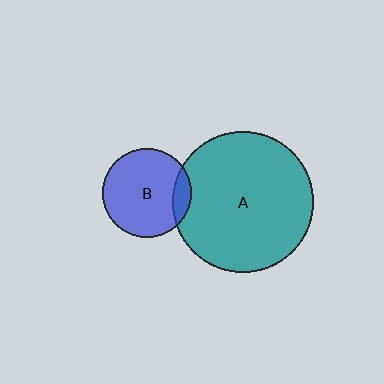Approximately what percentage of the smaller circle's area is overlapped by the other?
Approximately 10%.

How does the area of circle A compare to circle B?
Approximately 2.5 times.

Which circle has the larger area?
Circle A (teal).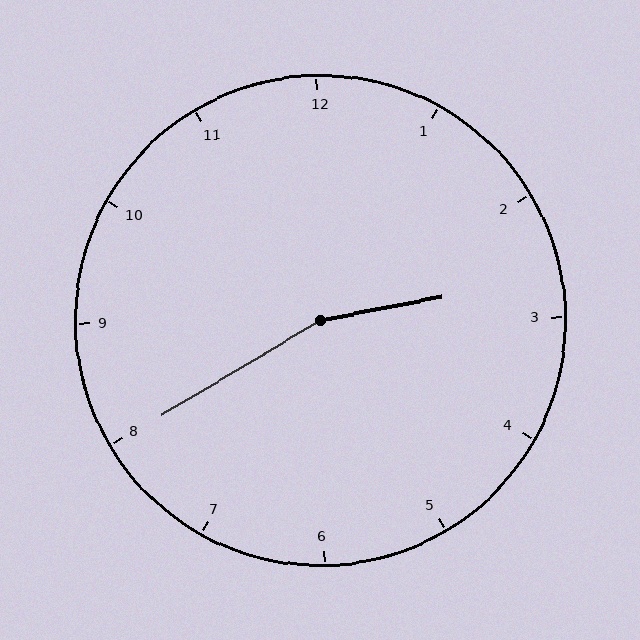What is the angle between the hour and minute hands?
Approximately 160 degrees.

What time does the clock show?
2:40.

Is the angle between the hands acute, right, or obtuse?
It is obtuse.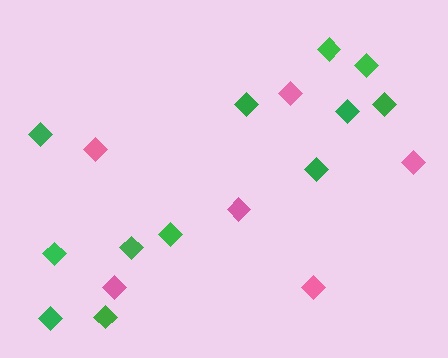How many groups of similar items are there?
There are 2 groups: one group of pink diamonds (6) and one group of green diamonds (12).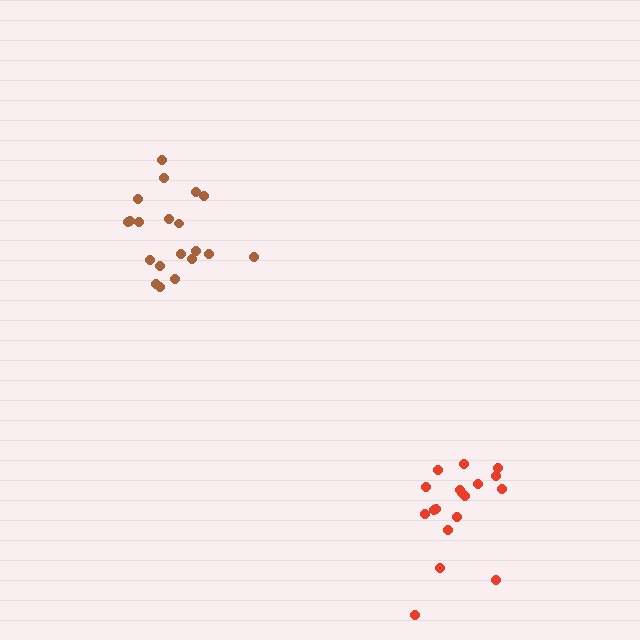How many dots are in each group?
Group 1: 20 dots, Group 2: 18 dots (38 total).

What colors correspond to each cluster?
The clusters are colored: brown, red.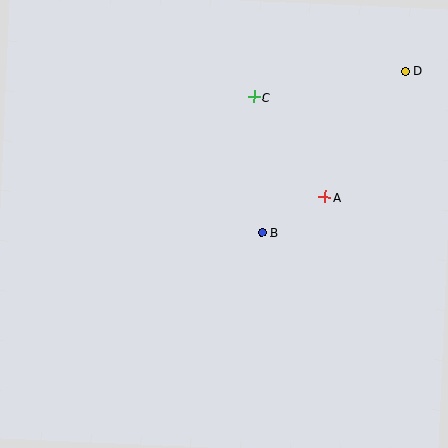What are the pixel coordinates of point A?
Point A is at (325, 197).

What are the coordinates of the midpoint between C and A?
The midpoint between C and A is at (289, 147).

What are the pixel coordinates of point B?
Point B is at (262, 233).